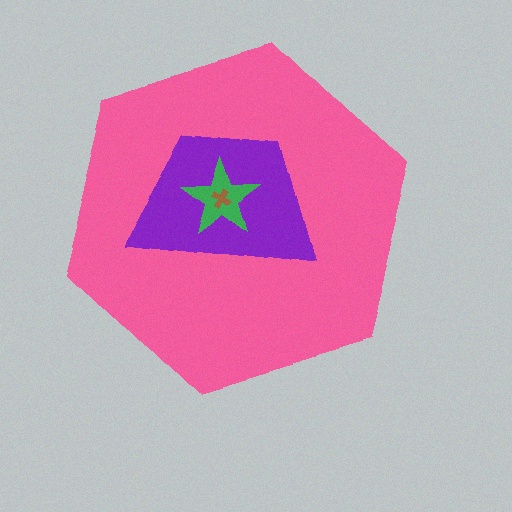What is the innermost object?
The brown cross.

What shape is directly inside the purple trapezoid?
The green star.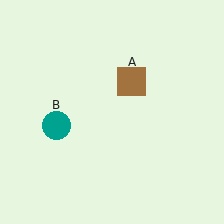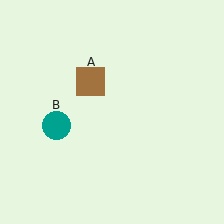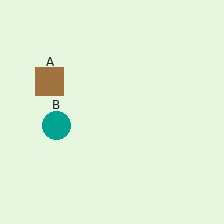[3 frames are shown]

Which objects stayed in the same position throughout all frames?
Teal circle (object B) remained stationary.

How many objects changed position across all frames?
1 object changed position: brown square (object A).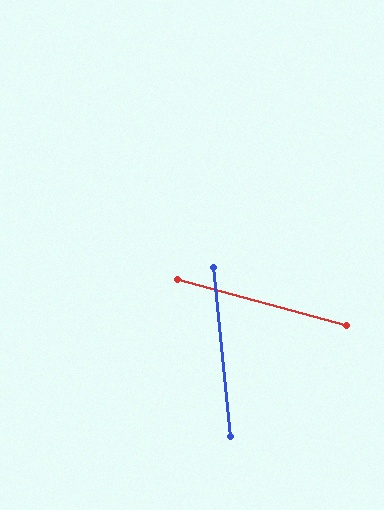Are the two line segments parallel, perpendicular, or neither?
Neither parallel nor perpendicular — they differ by about 69°.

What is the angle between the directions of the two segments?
Approximately 69 degrees.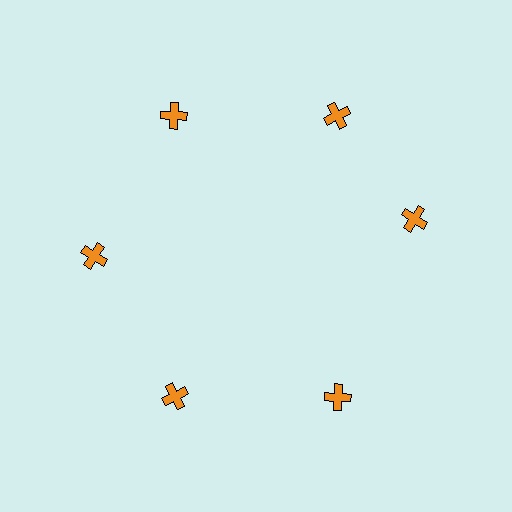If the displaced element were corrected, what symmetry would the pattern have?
It would have 6-fold rotational symmetry — the pattern would map onto itself every 60 degrees.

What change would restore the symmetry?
The symmetry would be restored by rotating it back into even spacing with its neighbors so that all 6 crosses sit at equal angles and equal distance from the center.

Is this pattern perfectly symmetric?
No. The 6 orange crosses are arranged in a ring, but one element near the 3 o'clock position is rotated out of alignment along the ring, breaking the 6-fold rotational symmetry.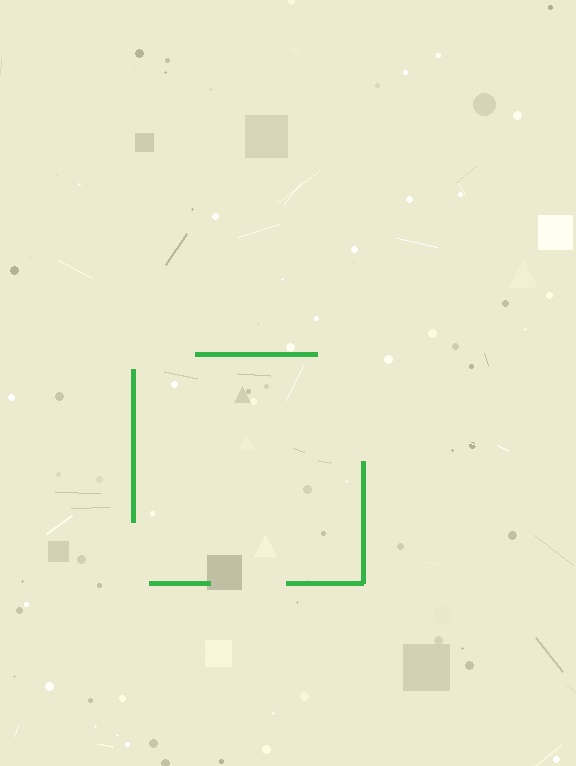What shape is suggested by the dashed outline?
The dashed outline suggests a square.